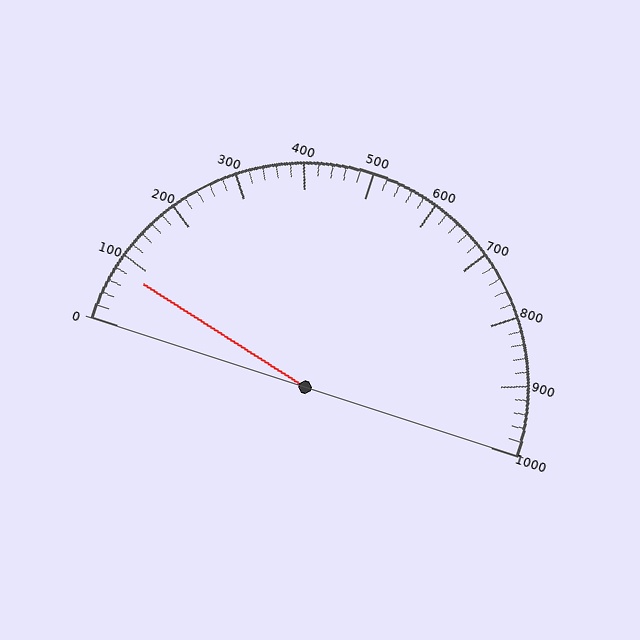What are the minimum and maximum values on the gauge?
The gauge ranges from 0 to 1000.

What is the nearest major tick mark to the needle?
The nearest major tick mark is 100.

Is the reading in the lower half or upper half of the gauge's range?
The reading is in the lower half of the range (0 to 1000).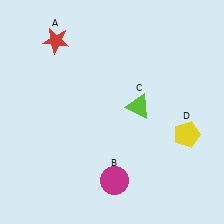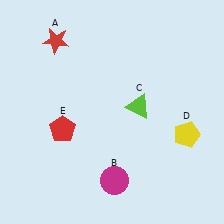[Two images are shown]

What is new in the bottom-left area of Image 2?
A red pentagon (E) was added in the bottom-left area of Image 2.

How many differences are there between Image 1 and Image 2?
There is 1 difference between the two images.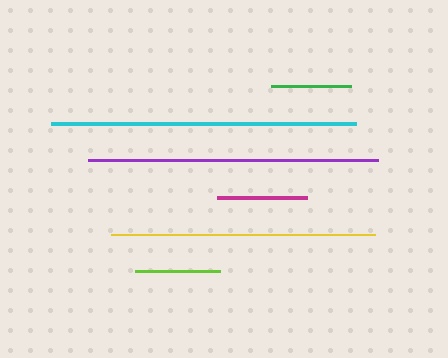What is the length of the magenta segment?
The magenta segment is approximately 90 pixels long.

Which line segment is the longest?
The cyan line is the longest at approximately 305 pixels.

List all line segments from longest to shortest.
From longest to shortest: cyan, purple, yellow, magenta, lime, green.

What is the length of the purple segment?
The purple segment is approximately 290 pixels long.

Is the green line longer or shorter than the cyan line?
The cyan line is longer than the green line.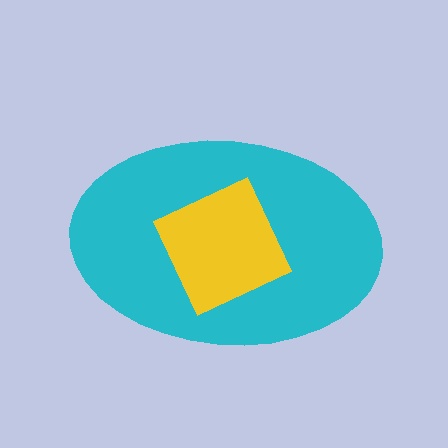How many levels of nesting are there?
2.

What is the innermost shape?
The yellow diamond.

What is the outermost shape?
The cyan ellipse.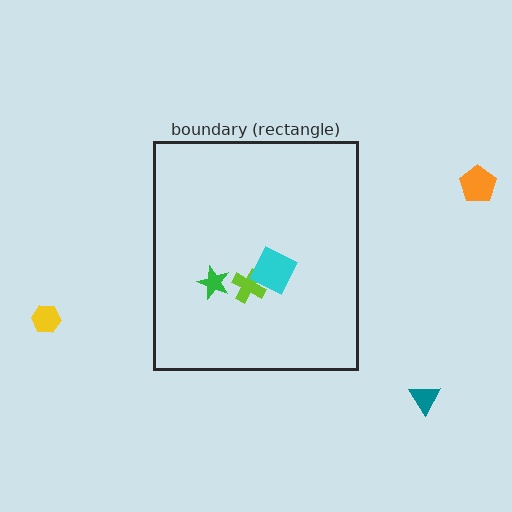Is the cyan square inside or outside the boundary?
Inside.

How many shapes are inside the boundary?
3 inside, 3 outside.